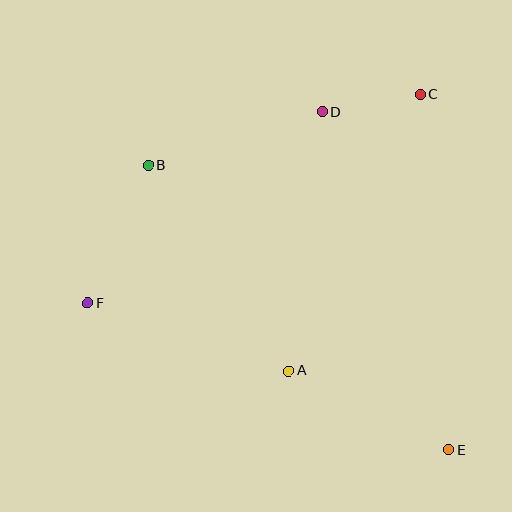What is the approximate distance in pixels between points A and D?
The distance between A and D is approximately 261 pixels.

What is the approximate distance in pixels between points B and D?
The distance between B and D is approximately 182 pixels.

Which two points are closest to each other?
Points C and D are closest to each other.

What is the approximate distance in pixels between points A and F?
The distance between A and F is approximately 212 pixels.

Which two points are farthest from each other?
Points B and E are farthest from each other.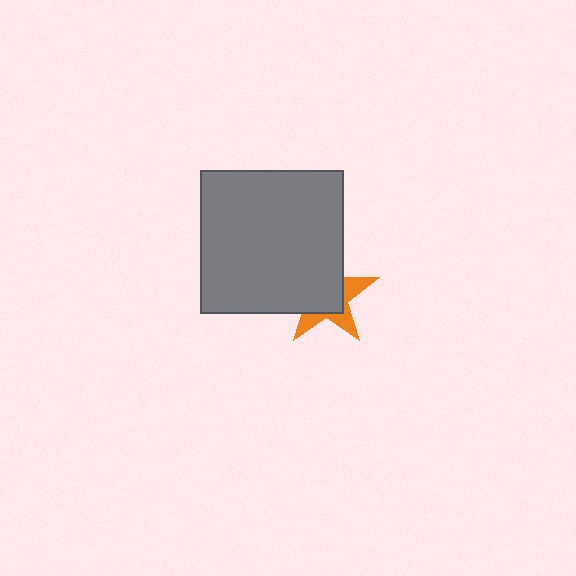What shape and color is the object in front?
The object in front is a gray square.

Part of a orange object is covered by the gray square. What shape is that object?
It is a star.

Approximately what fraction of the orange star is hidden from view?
Roughly 62% of the orange star is hidden behind the gray square.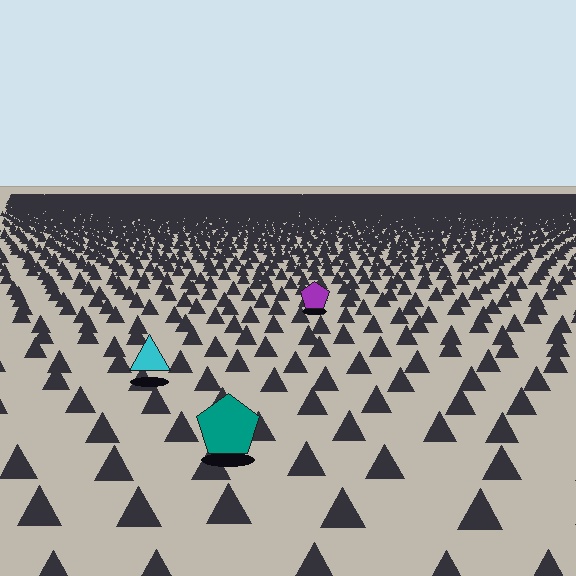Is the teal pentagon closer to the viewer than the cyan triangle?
Yes. The teal pentagon is closer — you can tell from the texture gradient: the ground texture is coarser near it.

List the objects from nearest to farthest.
From nearest to farthest: the teal pentagon, the cyan triangle, the purple pentagon.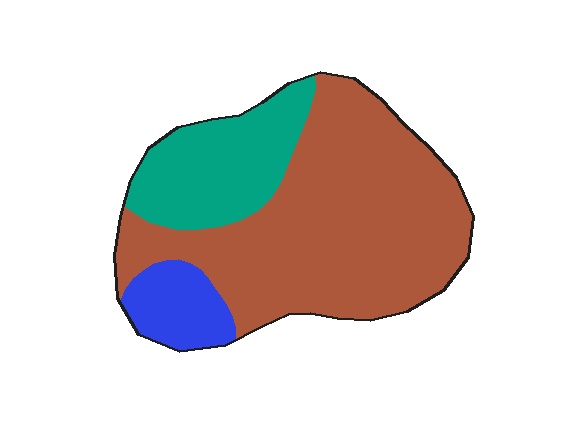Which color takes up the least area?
Blue, at roughly 10%.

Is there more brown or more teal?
Brown.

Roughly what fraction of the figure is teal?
Teal covers about 25% of the figure.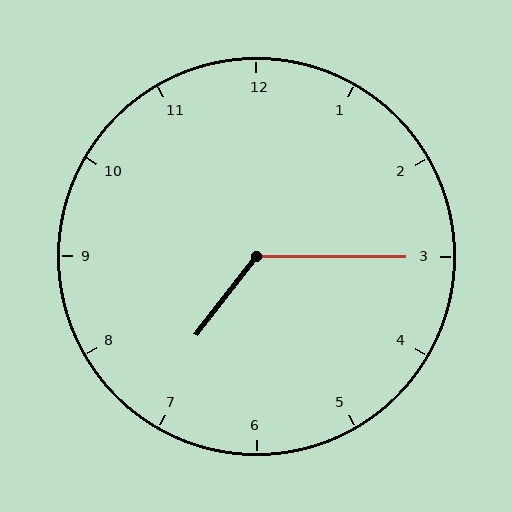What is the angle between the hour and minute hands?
Approximately 128 degrees.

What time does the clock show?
7:15.